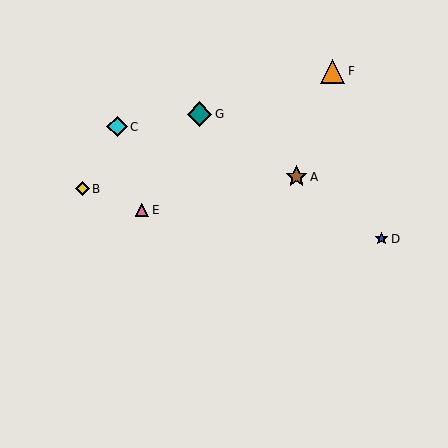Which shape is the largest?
The teal diamond (labeled G) is the largest.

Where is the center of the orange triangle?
The center of the orange triangle is at (332, 71).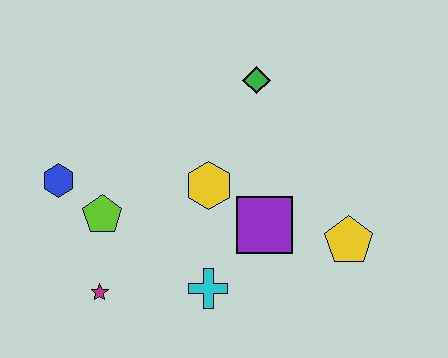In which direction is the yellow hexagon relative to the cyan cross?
The yellow hexagon is above the cyan cross.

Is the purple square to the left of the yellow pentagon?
Yes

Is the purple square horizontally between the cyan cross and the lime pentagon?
No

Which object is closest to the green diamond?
The yellow hexagon is closest to the green diamond.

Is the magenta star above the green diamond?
No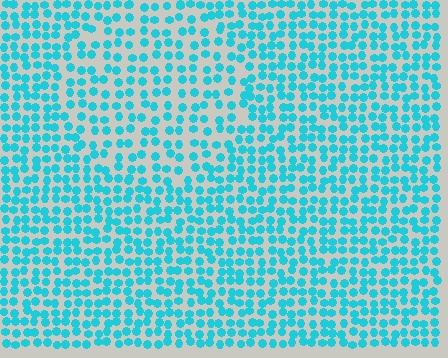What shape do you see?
I see a circle.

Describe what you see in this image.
The image contains small cyan elements arranged at two different densities. A circle-shaped region is visible where the elements are less densely packed than the surrounding area.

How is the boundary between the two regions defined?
The boundary is defined by a change in element density (approximately 1.5x ratio). All elements are the same color, size, and shape.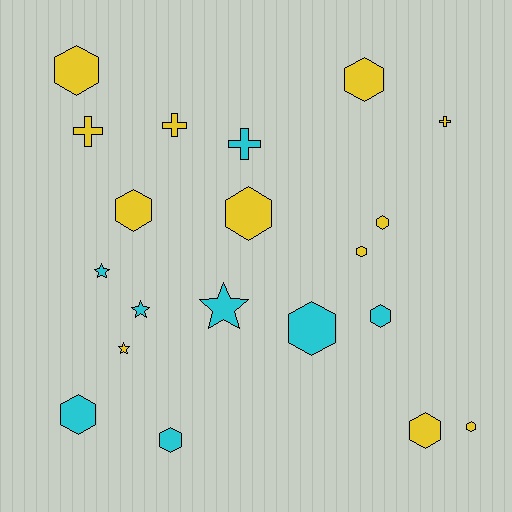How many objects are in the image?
There are 20 objects.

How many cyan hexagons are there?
There are 4 cyan hexagons.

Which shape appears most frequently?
Hexagon, with 12 objects.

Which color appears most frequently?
Yellow, with 12 objects.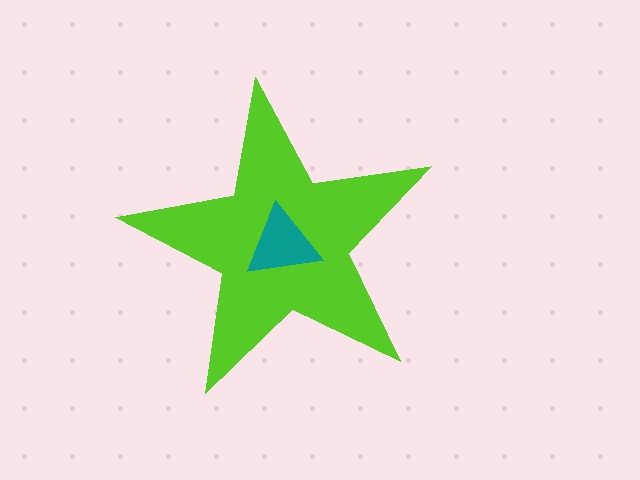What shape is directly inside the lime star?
The teal triangle.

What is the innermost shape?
The teal triangle.